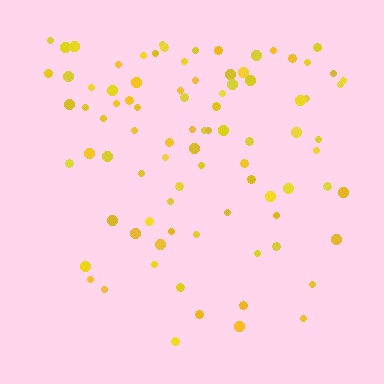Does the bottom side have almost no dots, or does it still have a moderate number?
Still a moderate number, just noticeably fewer than the top.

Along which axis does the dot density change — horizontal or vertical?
Vertical.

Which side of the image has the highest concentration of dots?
The top.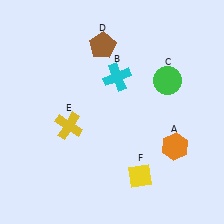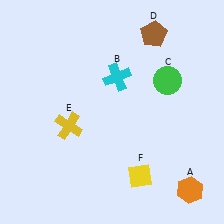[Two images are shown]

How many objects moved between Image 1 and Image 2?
2 objects moved between the two images.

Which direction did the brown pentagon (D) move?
The brown pentagon (D) moved right.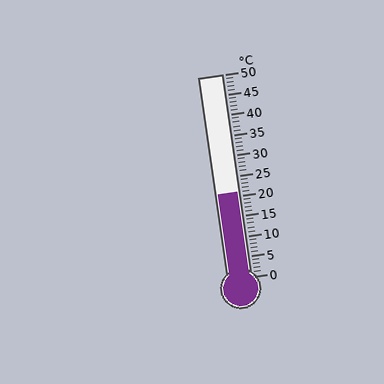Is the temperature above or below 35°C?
The temperature is below 35°C.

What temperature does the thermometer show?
The thermometer shows approximately 21°C.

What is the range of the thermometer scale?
The thermometer scale ranges from 0°C to 50°C.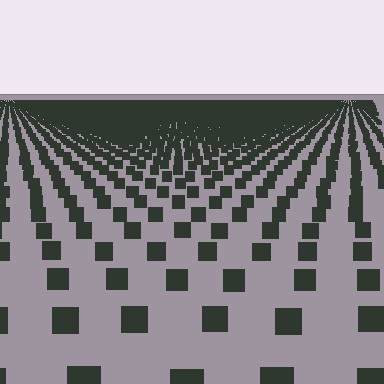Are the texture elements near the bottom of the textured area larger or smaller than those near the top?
Larger. Near the bottom, elements are closer to the viewer and appear at a bigger on-screen size.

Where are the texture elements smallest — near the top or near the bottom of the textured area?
Near the top.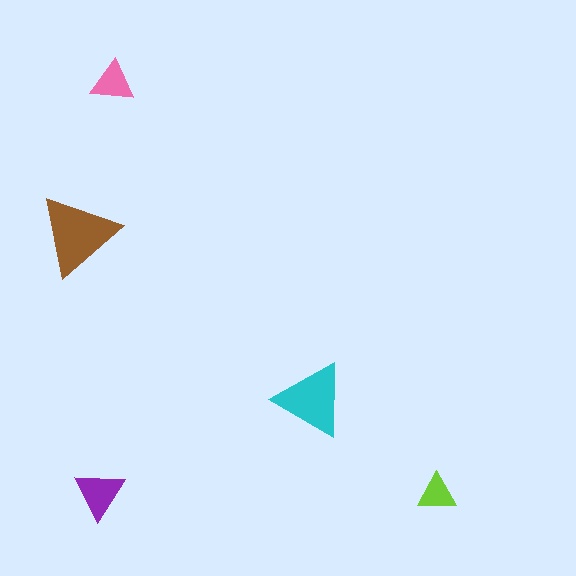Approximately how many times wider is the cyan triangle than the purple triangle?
About 1.5 times wider.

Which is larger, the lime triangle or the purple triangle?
The purple one.